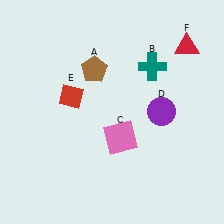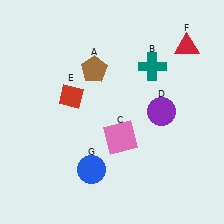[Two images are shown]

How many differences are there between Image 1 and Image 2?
There is 1 difference between the two images.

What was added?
A blue circle (G) was added in Image 2.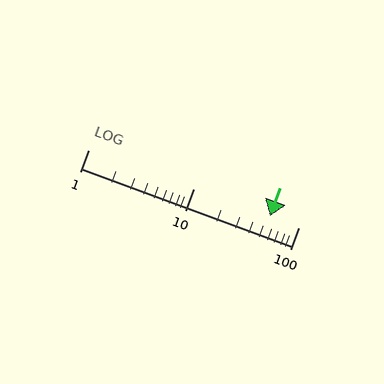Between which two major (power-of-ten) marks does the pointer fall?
The pointer is between 10 and 100.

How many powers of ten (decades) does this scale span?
The scale spans 2 decades, from 1 to 100.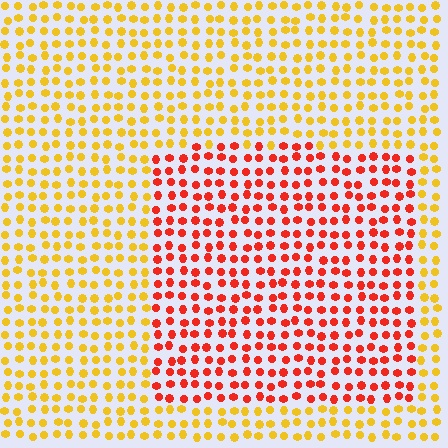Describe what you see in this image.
The image is filled with small yellow elements in a uniform arrangement. A rectangle-shaped region is visible where the elements are tinted to a slightly different hue, forming a subtle color boundary.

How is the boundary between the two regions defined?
The boundary is defined purely by a slight shift in hue (about 45 degrees). Spacing, size, and orientation are identical on both sides.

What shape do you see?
I see a rectangle.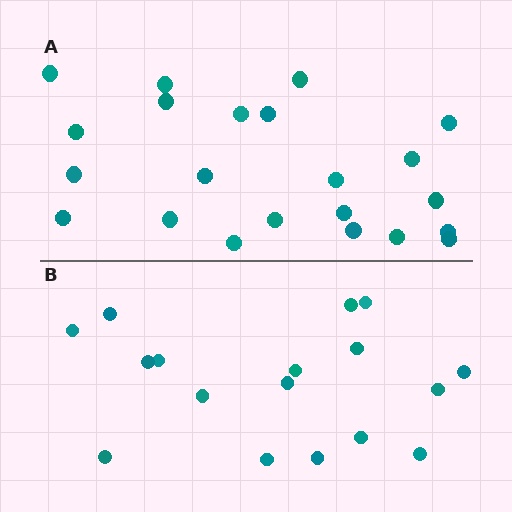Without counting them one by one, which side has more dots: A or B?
Region A (the top region) has more dots.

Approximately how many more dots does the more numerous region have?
Region A has about 5 more dots than region B.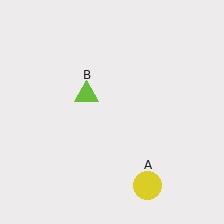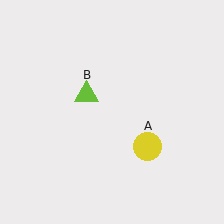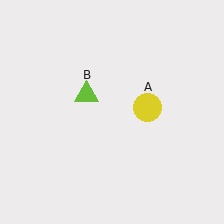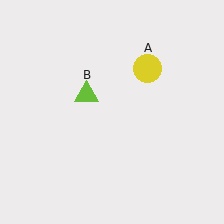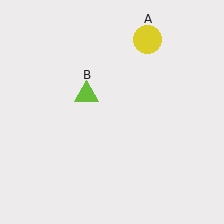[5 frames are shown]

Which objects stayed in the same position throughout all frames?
Lime triangle (object B) remained stationary.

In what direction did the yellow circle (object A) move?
The yellow circle (object A) moved up.